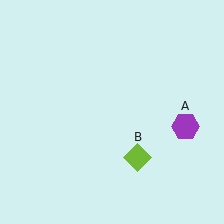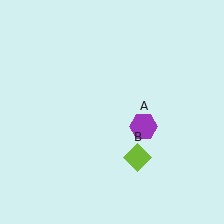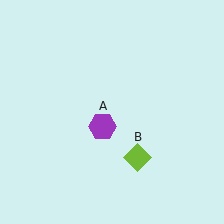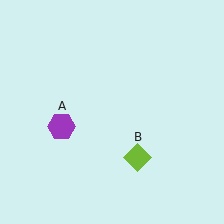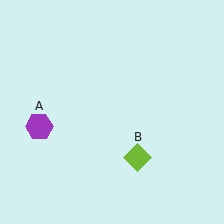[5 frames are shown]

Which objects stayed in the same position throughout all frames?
Lime diamond (object B) remained stationary.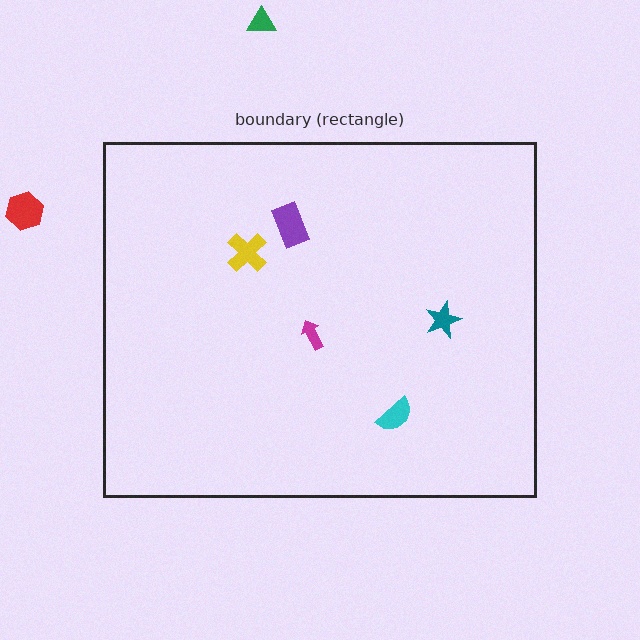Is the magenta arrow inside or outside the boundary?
Inside.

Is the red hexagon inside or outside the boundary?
Outside.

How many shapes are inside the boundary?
5 inside, 2 outside.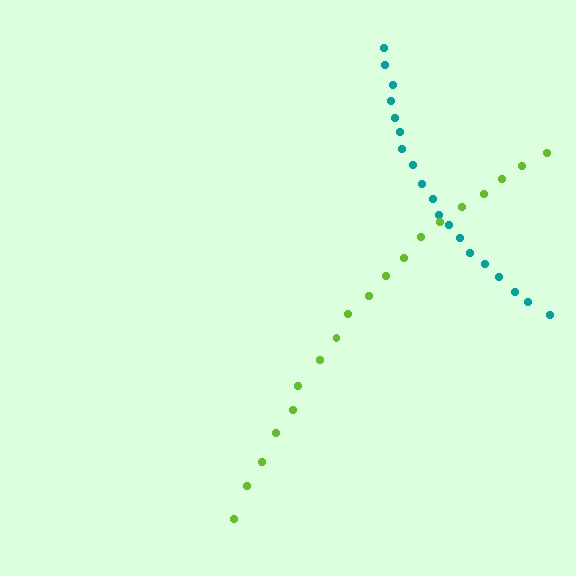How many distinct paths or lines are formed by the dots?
There are 2 distinct paths.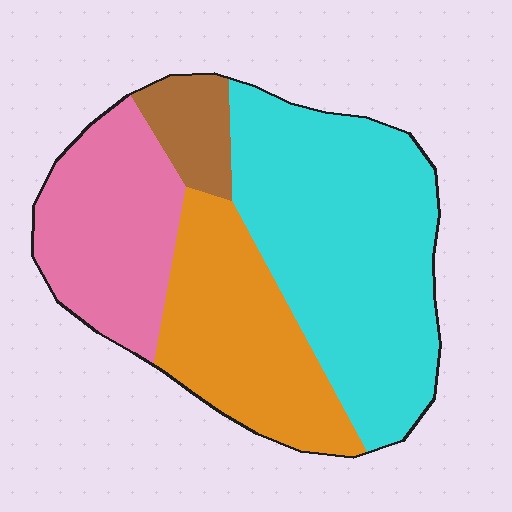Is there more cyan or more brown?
Cyan.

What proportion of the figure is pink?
Pink covers 23% of the figure.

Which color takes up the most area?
Cyan, at roughly 45%.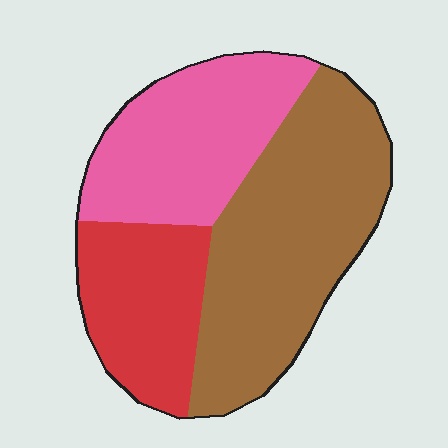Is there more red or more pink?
Pink.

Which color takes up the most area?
Brown, at roughly 45%.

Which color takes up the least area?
Red, at roughly 25%.